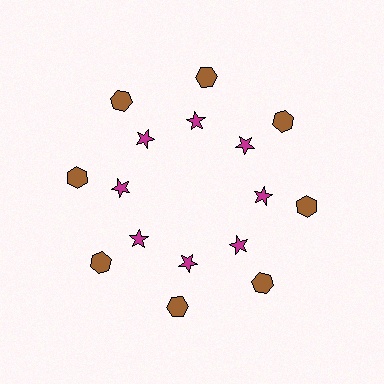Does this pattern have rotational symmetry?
Yes, this pattern has 8-fold rotational symmetry. It looks the same after rotating 45 degrees around the center.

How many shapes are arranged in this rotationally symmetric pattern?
There are 16 shapes, arranged in 8 groups of 2.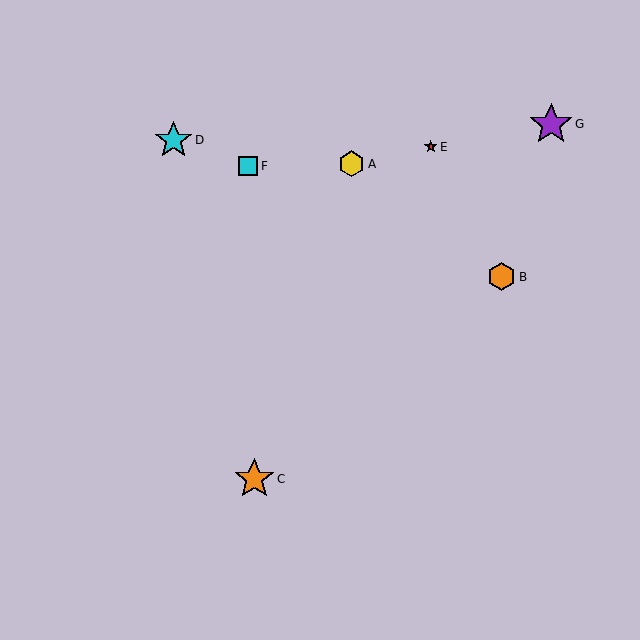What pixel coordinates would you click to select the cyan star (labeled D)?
Click at (173, 140) to select the cyan star D.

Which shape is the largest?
The purple star (labeled G) is the largest.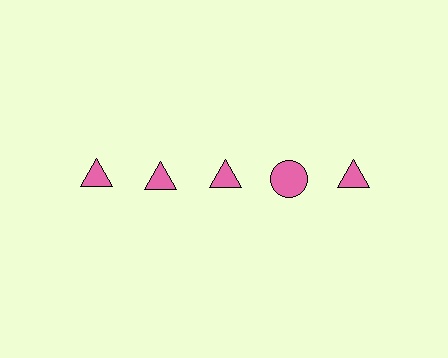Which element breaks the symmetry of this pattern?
The pink circle in the top row, second from right column breaks the symmetry. All other shapes are pink triangles.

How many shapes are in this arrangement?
There are 5 shapes arranged in a grid pattern.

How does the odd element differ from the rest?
It has a different shape: circle instead of triangle.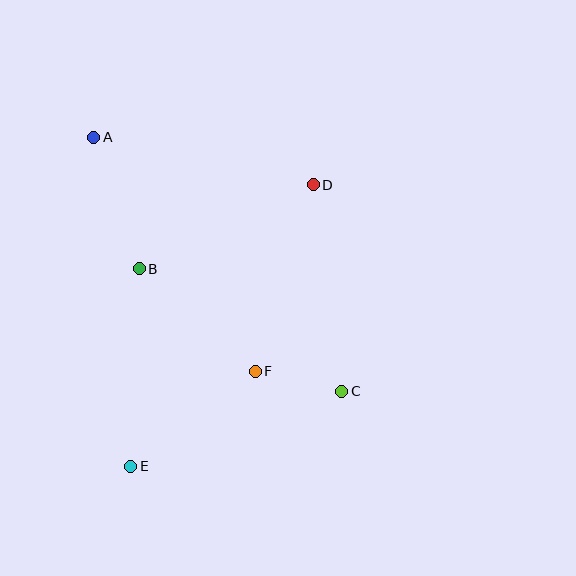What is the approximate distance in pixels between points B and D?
The distance between B and D is approximately 193 pixels.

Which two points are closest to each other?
Points C and F are closest to each other.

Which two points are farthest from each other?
Points A and C are farthest from each other.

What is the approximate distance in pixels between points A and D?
The distance between A and D is approximately 225 pixels.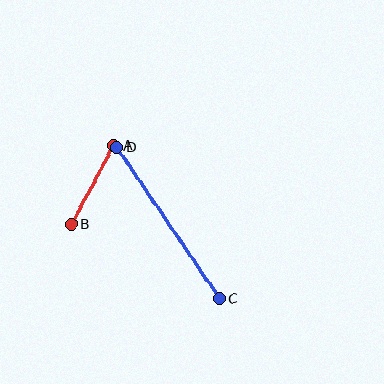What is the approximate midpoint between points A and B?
The midpoint is at approximately (93, 185) pixels.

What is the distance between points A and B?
The distance is approximately 89 pixels.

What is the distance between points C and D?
The distance is approximately 182 pixels.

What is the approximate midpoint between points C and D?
The midpoint is at approximately (168, 223) pixels.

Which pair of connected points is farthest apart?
Points C and D are farthest apart.